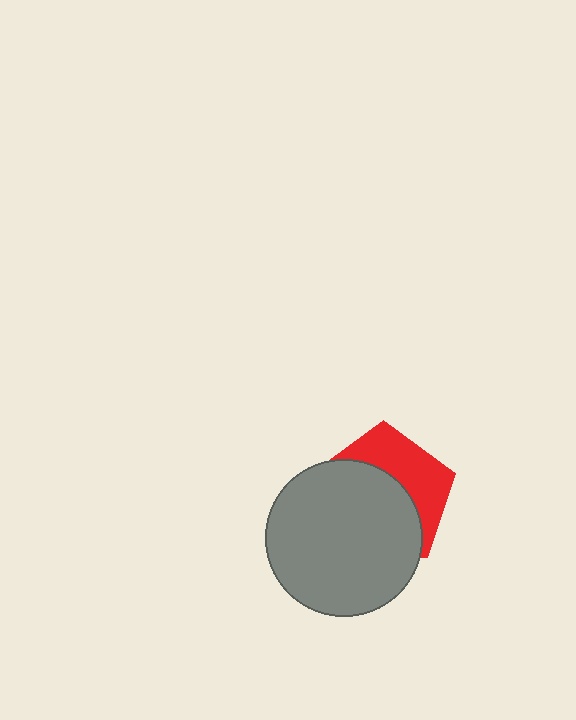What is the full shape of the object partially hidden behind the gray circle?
The partially hidden object is a red pentagon.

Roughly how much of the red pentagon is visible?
A small part of it is visible (roughly 39%).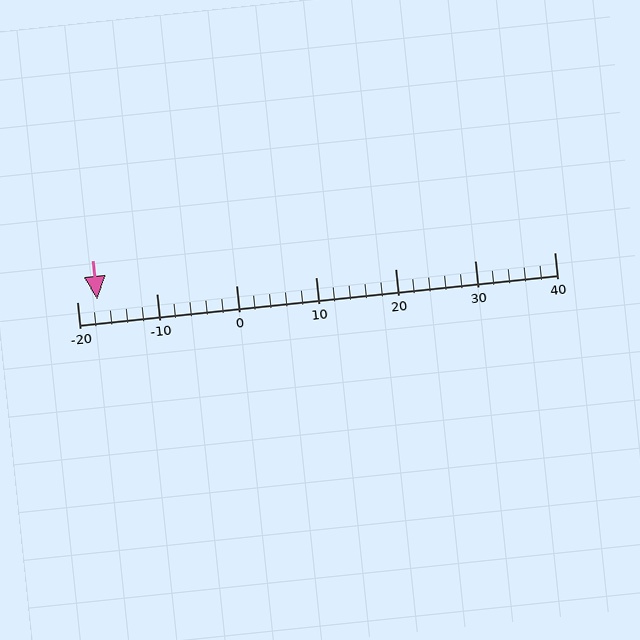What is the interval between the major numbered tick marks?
The major tick marks are spaced 10 units apart.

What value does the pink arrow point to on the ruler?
The pink arrow points to approximately -18.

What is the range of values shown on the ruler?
The ruler shows values from -20 to 40.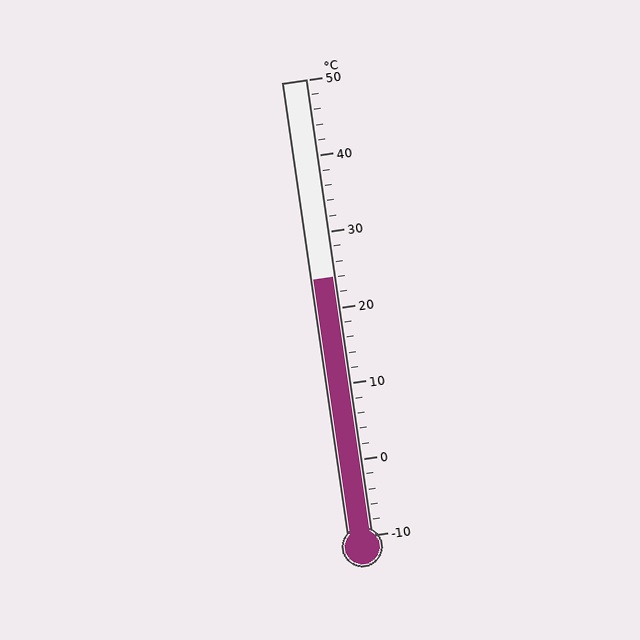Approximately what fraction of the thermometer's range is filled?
The thermometer is filled to approximately 55% of its range.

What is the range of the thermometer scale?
The thermometer scale ranges from -10°C to 50°C.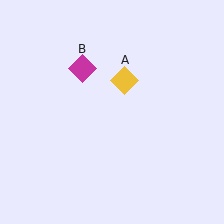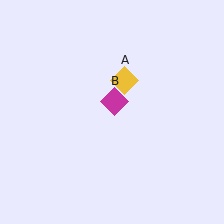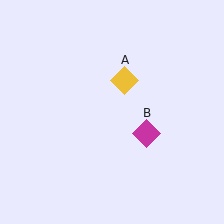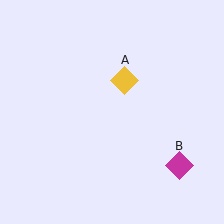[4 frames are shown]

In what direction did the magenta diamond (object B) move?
The magenta diamond (object B) moved down and to the right.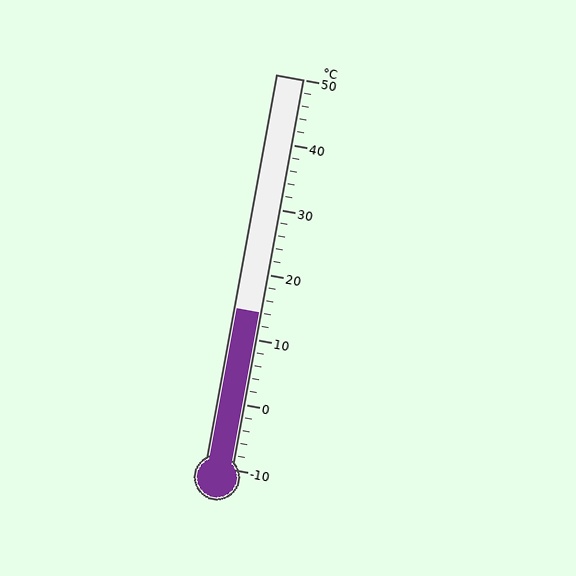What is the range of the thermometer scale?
The thermometer scale ranges from -10°C to 50°C.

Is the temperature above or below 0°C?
The temperature is above 0°C.